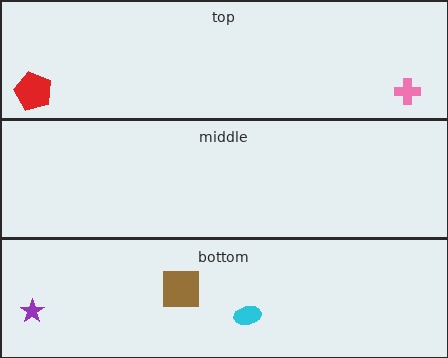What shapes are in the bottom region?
The cyan ellipse, the purple star, the brown square.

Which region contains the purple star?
The bottom region.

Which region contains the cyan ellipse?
The bottom region.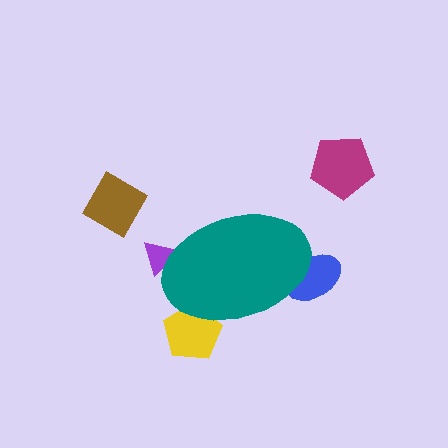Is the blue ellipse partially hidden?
Yes, the blue ellipse is partially hidden behind the teal ellipse.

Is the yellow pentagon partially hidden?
Yes, the yellow pentagon is partially hidden behind the teal ellipse.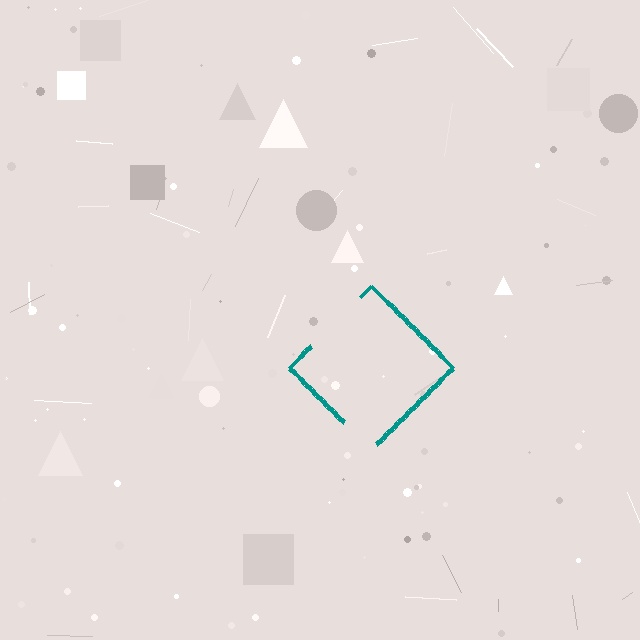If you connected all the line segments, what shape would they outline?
They would outline a diamond.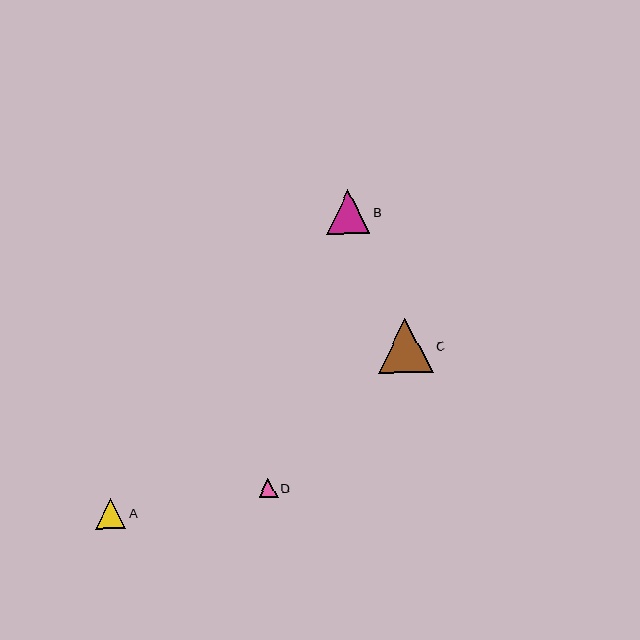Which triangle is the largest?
Triangle C is the largest with a size of approximately 55 pixels.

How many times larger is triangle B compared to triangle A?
Triangle B is approximately 1.4 times the size of triangle A.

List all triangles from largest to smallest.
From largest to smallest: C, B, A, D.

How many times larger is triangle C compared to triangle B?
Triangle C is approximately 1.2 times the size of triangle B.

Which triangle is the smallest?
Triangle D is the smallest with a size of approximately 19 pixels.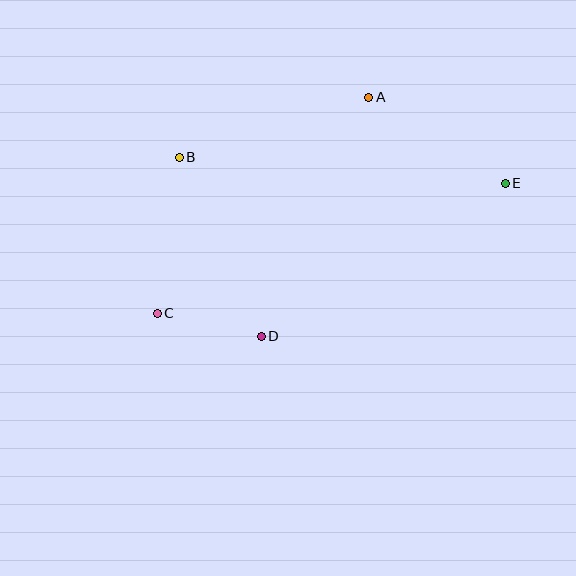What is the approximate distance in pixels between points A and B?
The distance between A and B is approximately 199 pixels.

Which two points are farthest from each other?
Points C and E are farthest from each other.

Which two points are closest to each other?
Points C and D are closest to each other.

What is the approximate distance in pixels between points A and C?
The distance between A and C is approximately 302 pixels.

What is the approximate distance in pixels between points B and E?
The distance between B and E is approximately 327 pixels.